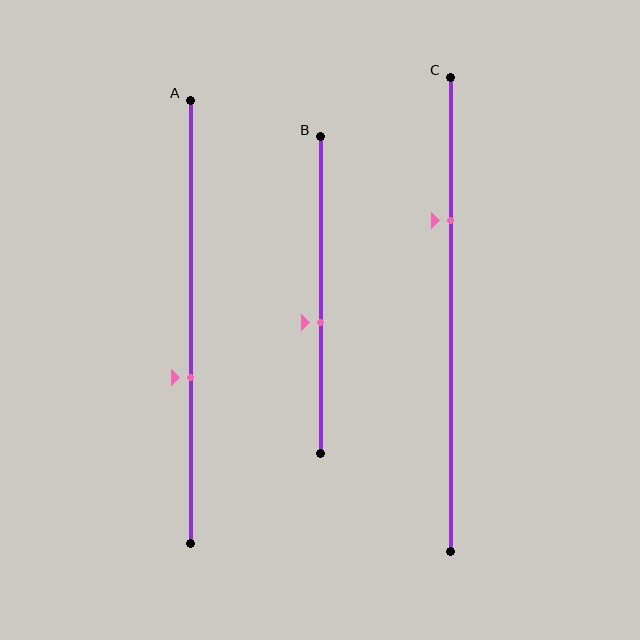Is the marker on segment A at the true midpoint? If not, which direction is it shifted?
No, the marker on segment A is shifted downward by about 13% of the segment length.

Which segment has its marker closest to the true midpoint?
Segment B has its marker closest to the true midpoint.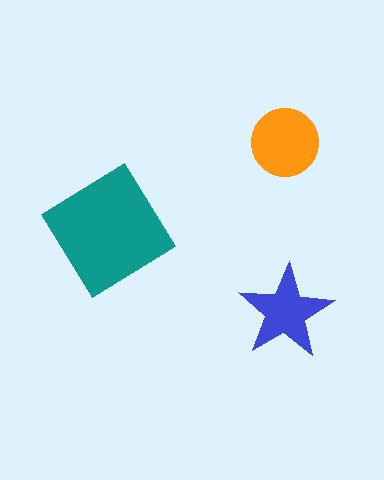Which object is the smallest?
The blue star.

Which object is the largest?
The teal diamond.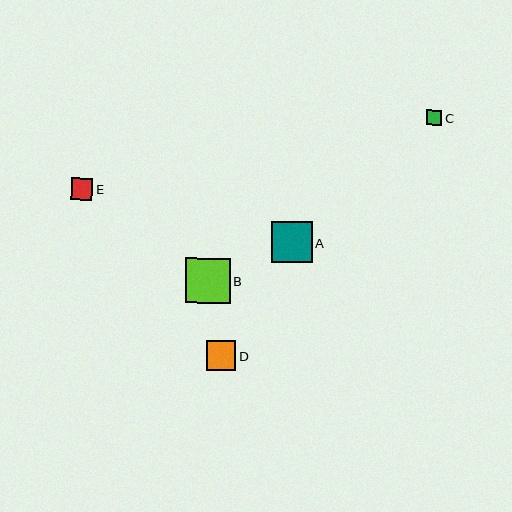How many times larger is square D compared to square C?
Square D is approximately 1.9 times the size of square C.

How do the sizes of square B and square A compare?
Square B and square A are approximately the same size.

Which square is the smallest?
Square C is the smallest with a size of approximately 16 pixels.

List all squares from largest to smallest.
From largest to smallest: B, A, D, E, C.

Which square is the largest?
Square B is the largest with a size of approximately 45 pixels.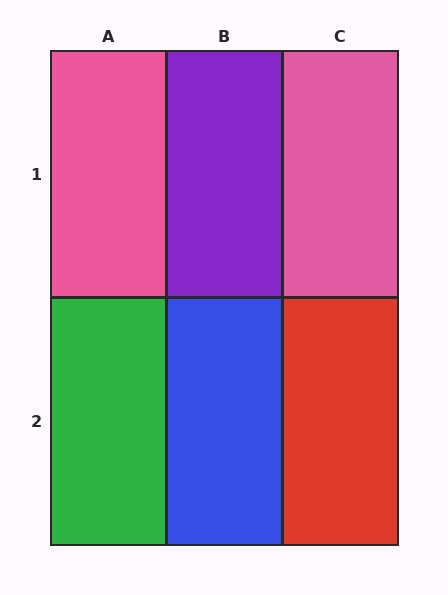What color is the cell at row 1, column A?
Pink.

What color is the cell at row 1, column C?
Pink.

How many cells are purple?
1 cell is purple.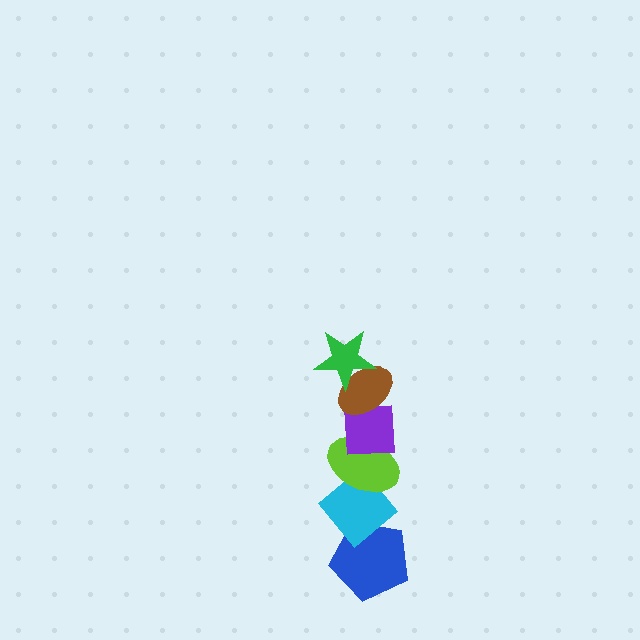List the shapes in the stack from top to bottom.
From top to bottom: the green star, the brown ellipse, the purple square, the lime ellipse, the cyan diamond, the blue pentagon.